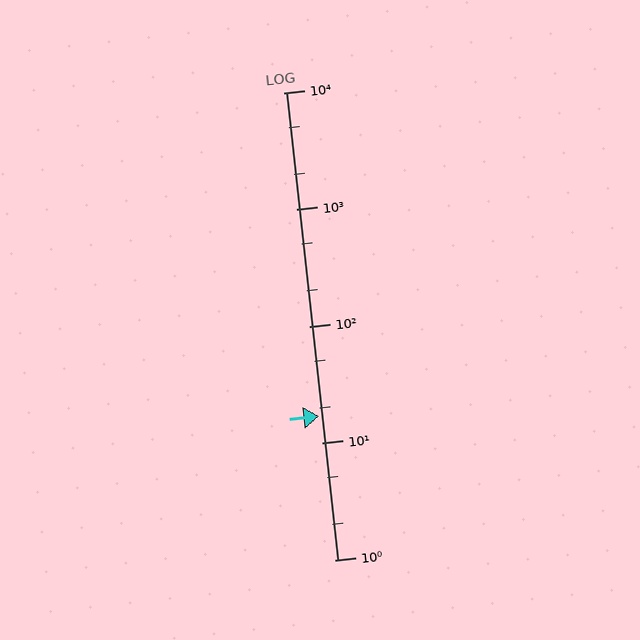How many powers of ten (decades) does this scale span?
The scale spans 4 decades, from 1 to 10000.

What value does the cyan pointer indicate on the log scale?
The pointer indicates approximately 17.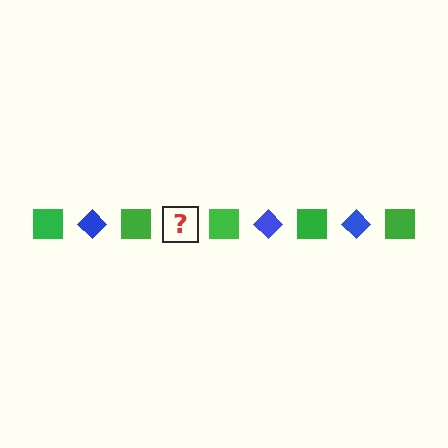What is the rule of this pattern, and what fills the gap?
The rule is that the pattern alternates between green square and blue diamond. The gap should be filled with a blue diamond.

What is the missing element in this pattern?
The missing element is a blue diamond.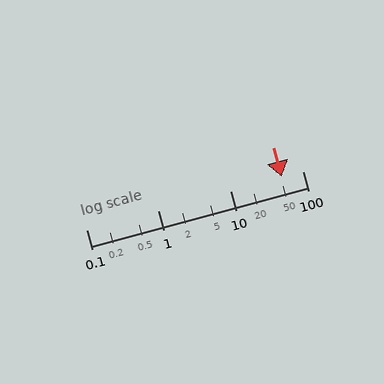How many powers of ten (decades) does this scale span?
The scale spans 3 decades, from 0.1 to 100.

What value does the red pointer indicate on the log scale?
The pointer indicates approximately 52.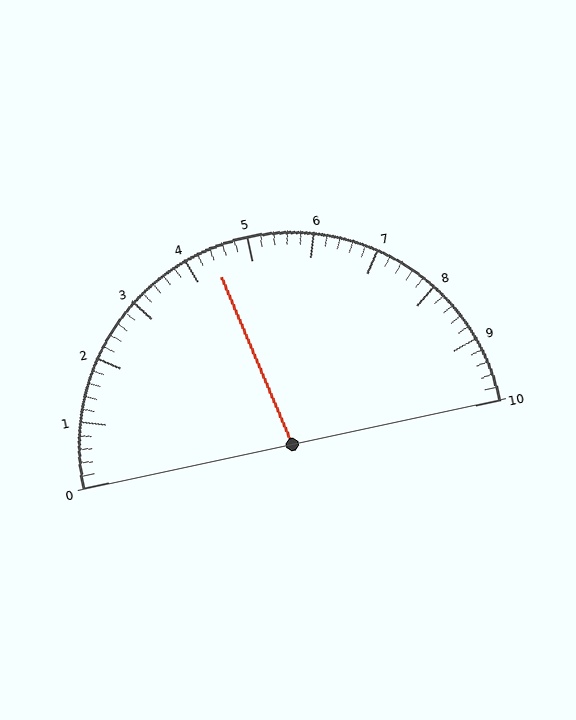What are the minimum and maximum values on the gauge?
The gauge ranges from 0 to 10.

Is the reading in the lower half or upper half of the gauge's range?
The reading is in the lower half of the range (0 to 10).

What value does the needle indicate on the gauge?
The needle indicates approximately 4.4.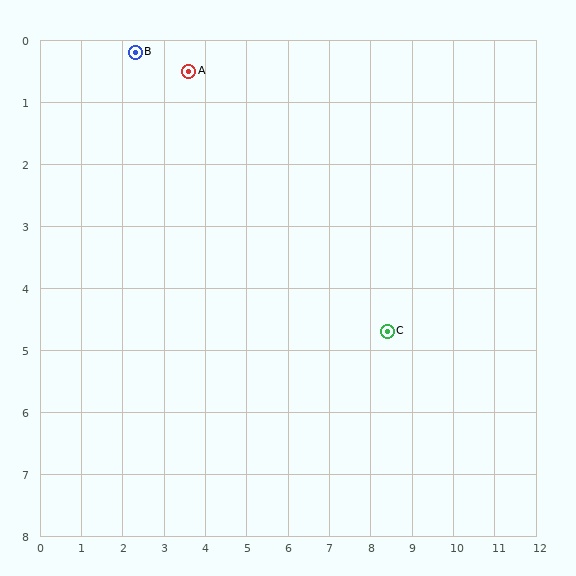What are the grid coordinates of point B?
Point B is at approximately (2.3, 0.2).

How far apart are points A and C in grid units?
Points A and C are about 6.4 grid units apart.